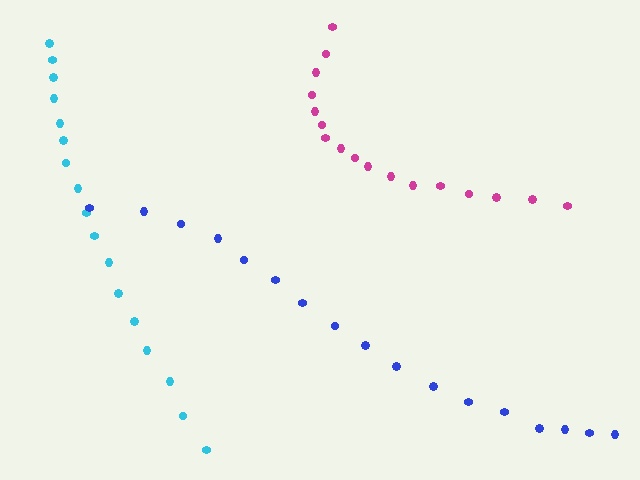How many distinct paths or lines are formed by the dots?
There are 3 distinct paths.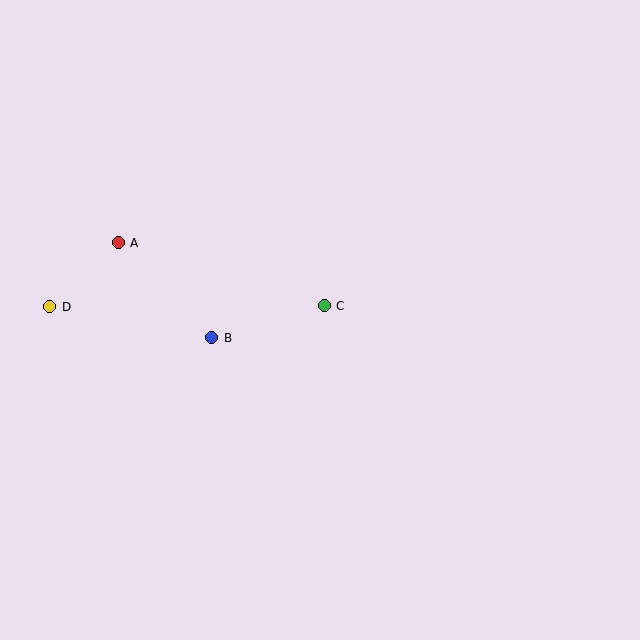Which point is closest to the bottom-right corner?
Point C is closest to the bottom-right corner.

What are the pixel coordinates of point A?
Point A is at (118, 243).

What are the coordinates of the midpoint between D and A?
The midpoint between D and A is at (84, 275).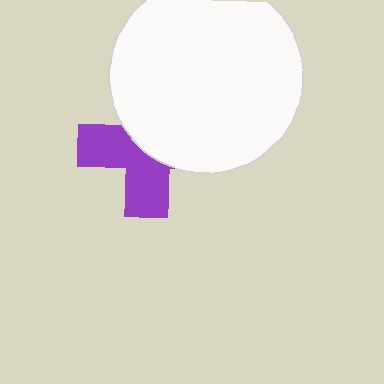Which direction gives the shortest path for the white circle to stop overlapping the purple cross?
Moving up gives the shortest separation.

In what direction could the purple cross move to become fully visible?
The purple cross could move down. That would shift it out from behind the white circle entirely.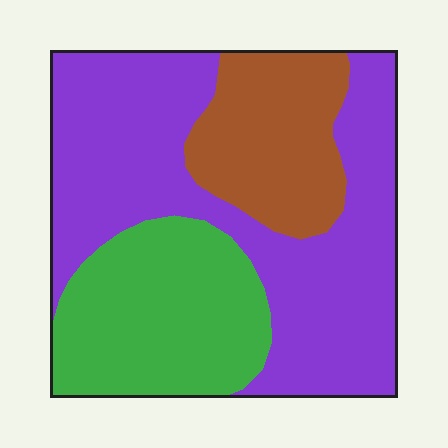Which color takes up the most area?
Purple, at roughly 55%.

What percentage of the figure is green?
Green covers around 25% of the figure.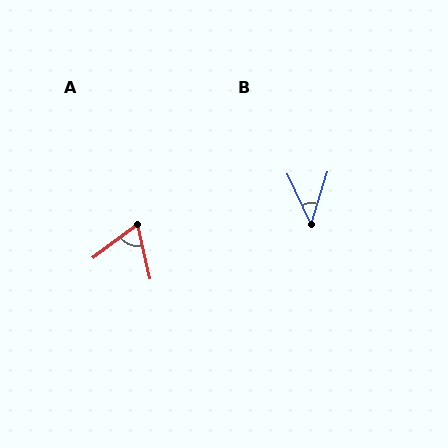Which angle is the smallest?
B, at approximately 43 degrees.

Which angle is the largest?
A, at approximately 66 degrees.